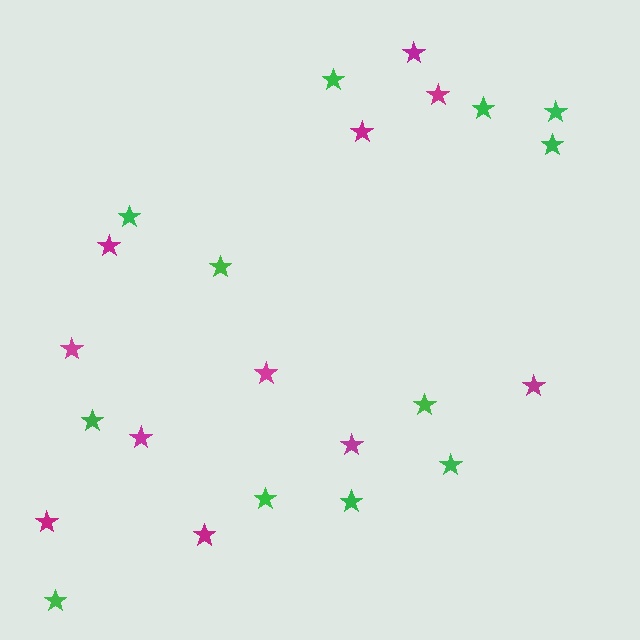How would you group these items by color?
There are 2 groups: one group of green stars (12) and one group of magenta stars (11).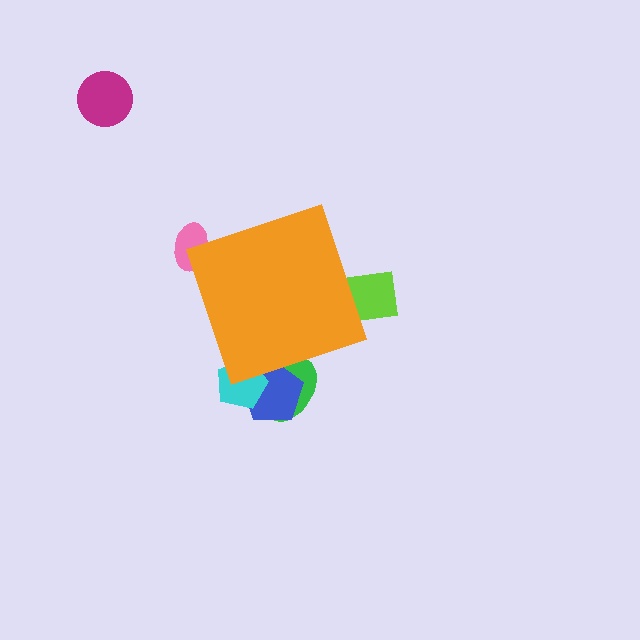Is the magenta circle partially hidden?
No, the magenta circle is fully visible.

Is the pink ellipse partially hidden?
Yes, the pink ellipse is partially hidden behind the orange diamond.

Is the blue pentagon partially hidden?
Yes, the blue pentagon is partially hidden behind the orange diamond.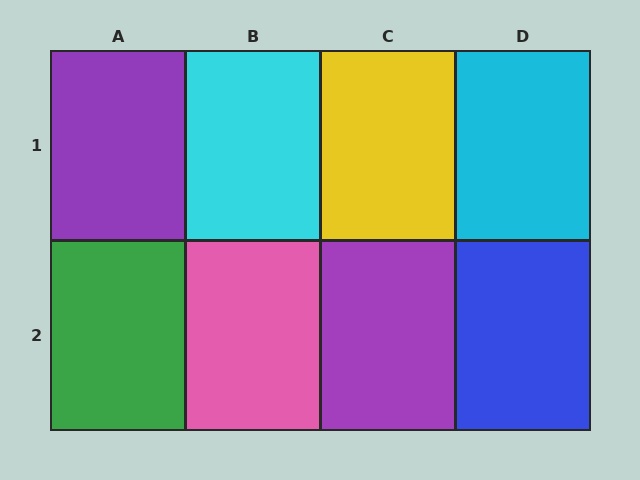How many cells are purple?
2 cells are purple.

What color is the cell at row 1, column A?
Purple.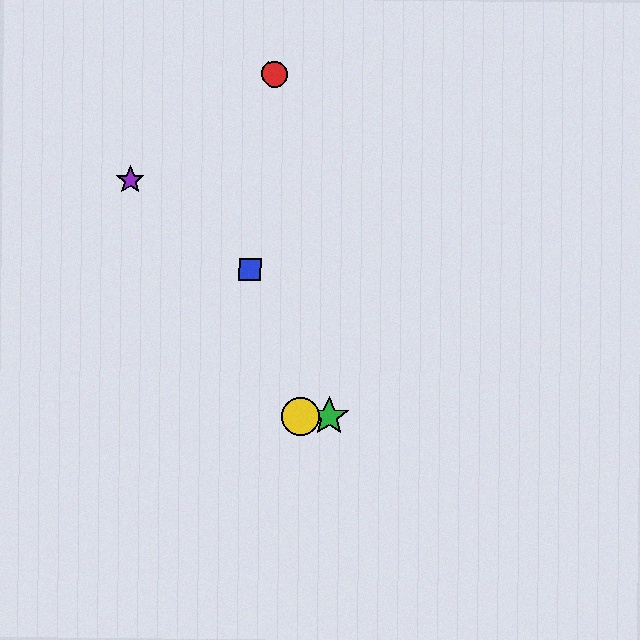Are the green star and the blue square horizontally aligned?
No, the green star is at y≈417 and the blue square is at y≈270.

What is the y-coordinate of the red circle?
The red circle is at y≈74.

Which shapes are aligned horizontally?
The green star, the yellow circle are aligned horizontally.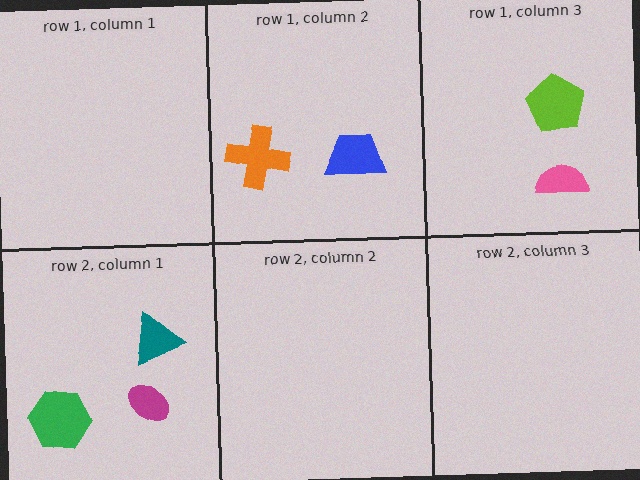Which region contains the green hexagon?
The row 2, column 1 region.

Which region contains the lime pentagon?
The row 1, column 3 region.